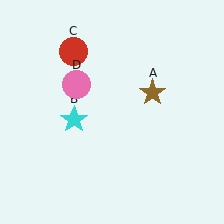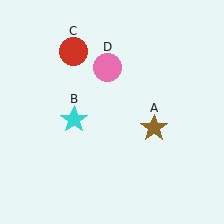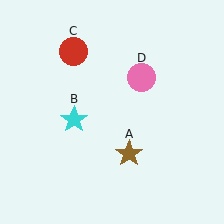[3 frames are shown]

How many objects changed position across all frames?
2 objects changed position: brown star (object A), pink circle (object D).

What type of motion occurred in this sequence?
The brown star (object A), pink circle (object D) rotated clockwise around the center of the scene.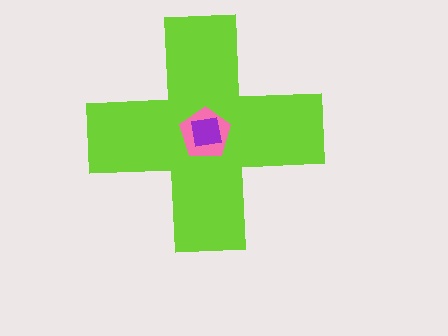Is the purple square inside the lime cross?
Yes.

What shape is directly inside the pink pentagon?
The purple square.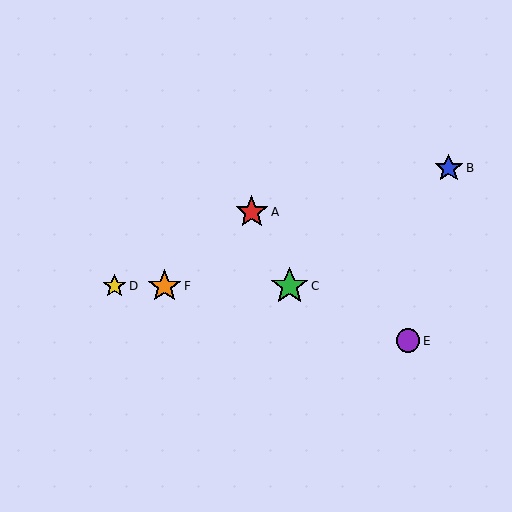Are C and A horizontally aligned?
No, C is at y≈286 and A is at y≈212.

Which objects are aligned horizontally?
Objects C, D, F are aligned horizontally.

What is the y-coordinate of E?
Object E is at y≈341.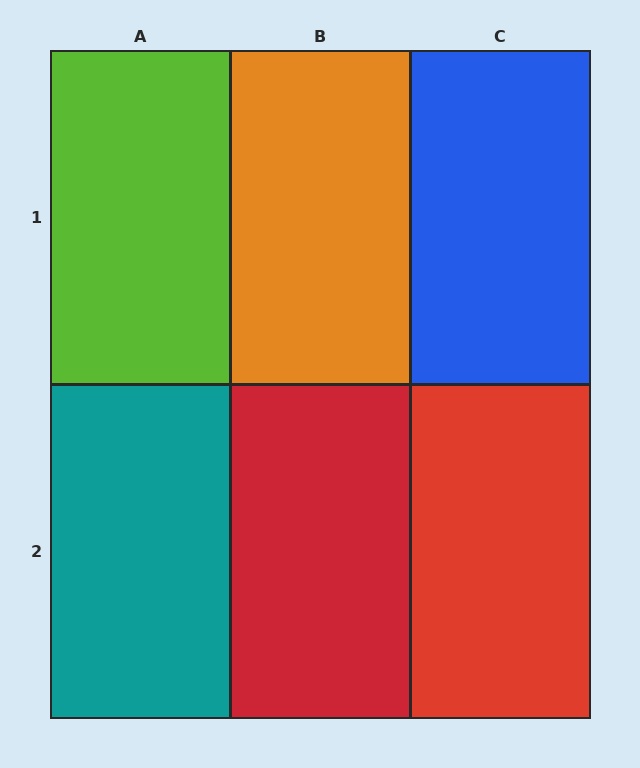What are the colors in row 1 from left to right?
Lime, orange, blue.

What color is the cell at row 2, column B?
Red.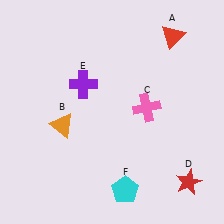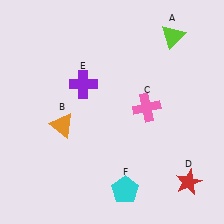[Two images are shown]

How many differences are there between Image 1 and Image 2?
There is 1 difference between the two images.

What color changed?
The triangle (A) changed from red in Image 1 to lime in Image 2.